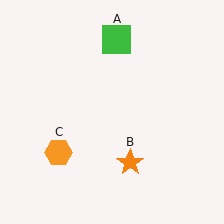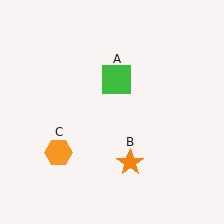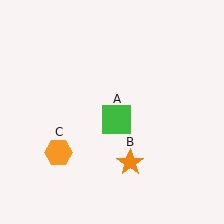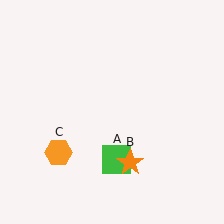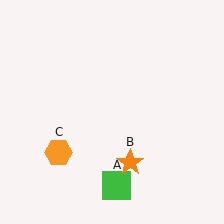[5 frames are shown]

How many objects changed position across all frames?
1 object changed position: green square (object A).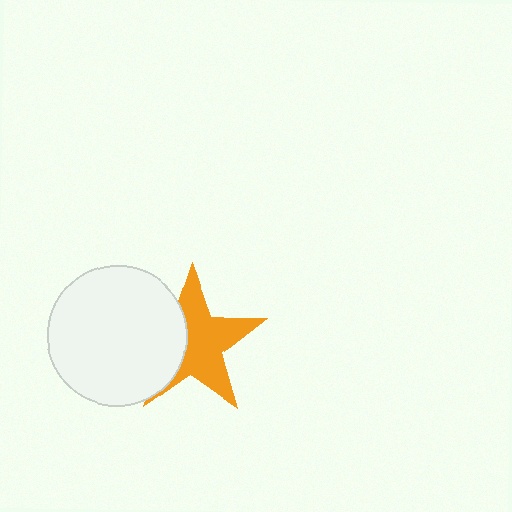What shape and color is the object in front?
The object in front is a white circle.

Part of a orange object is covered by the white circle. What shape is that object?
It is a star.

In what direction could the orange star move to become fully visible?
The orange star could move right. That would shift it out from behind the white circle entirely.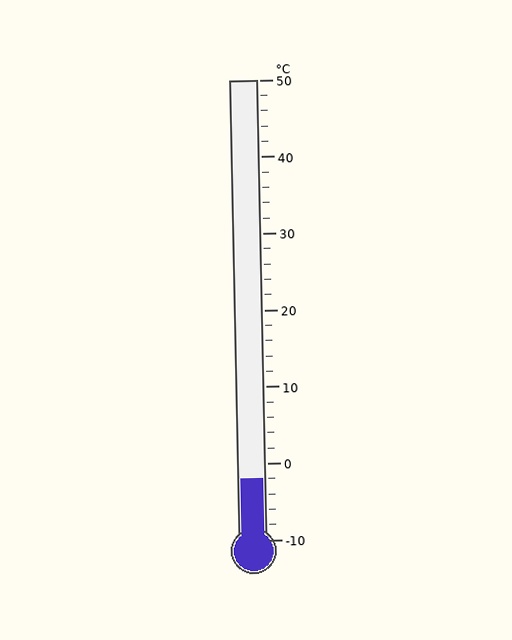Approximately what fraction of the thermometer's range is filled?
The thermometer is filled to approximately 15% of its range.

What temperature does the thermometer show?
The thermometer shows approximately -2°C.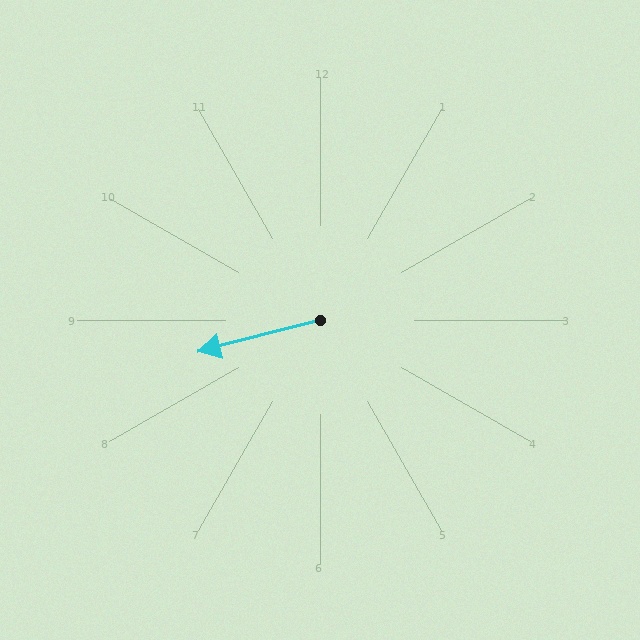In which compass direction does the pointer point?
West.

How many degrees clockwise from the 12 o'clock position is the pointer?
Approximately 256 degrees.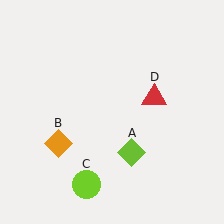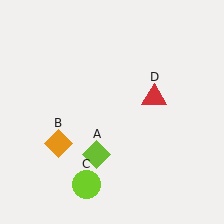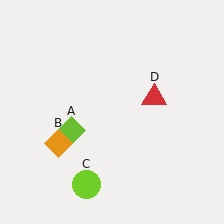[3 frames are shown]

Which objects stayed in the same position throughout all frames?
Orange diamond (object B) and lime circle (object C) and red triangle (object D) remained stationary.